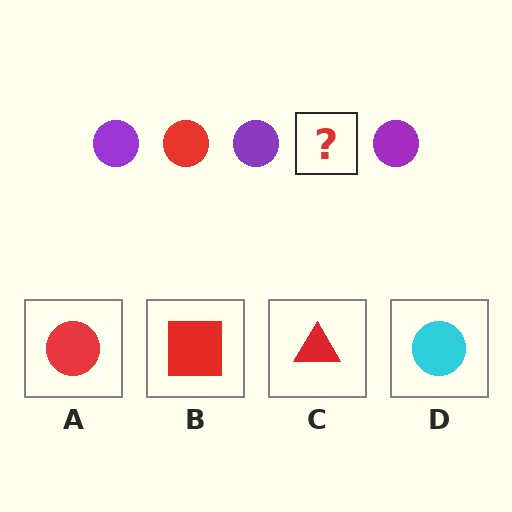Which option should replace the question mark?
Option A.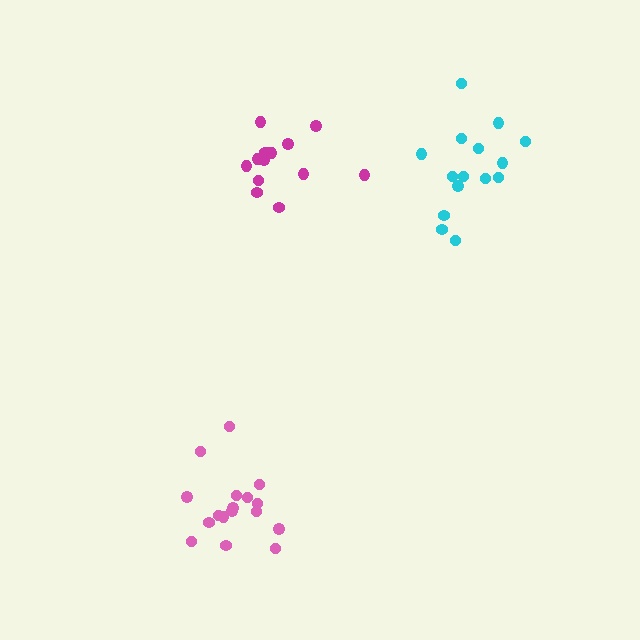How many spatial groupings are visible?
There are 3 spatial groupings.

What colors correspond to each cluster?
The clusters are colored: pink, magenta, cyan.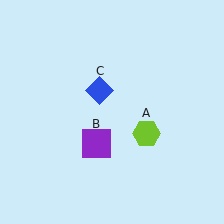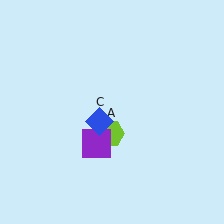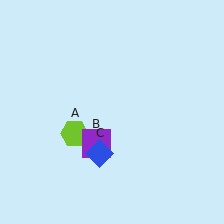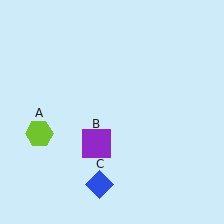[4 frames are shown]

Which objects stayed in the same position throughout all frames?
Purple square (object B) remained stationary.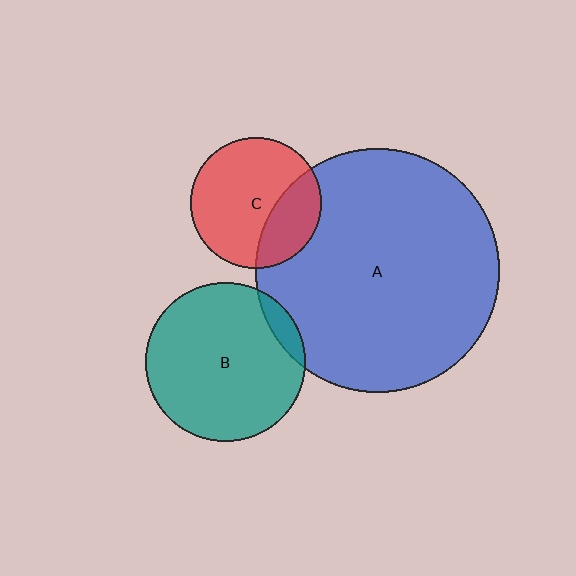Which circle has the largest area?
Circle A (blue).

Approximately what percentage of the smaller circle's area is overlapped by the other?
Approximately 10%.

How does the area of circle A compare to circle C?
Approximately 3.4 times.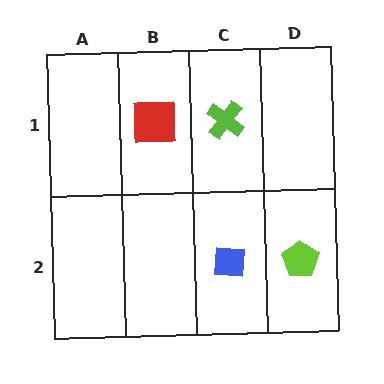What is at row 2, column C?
A blue square.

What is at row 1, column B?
A red square.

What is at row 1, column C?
A lime cross.